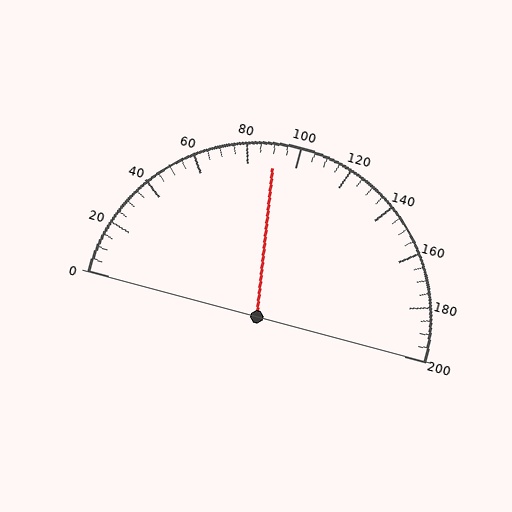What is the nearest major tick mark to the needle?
The nearest major tick mark is 80.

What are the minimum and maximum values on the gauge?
The gauge ranges from 0 to 200.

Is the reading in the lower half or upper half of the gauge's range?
The reading is in the lower half of the range (0 to 200).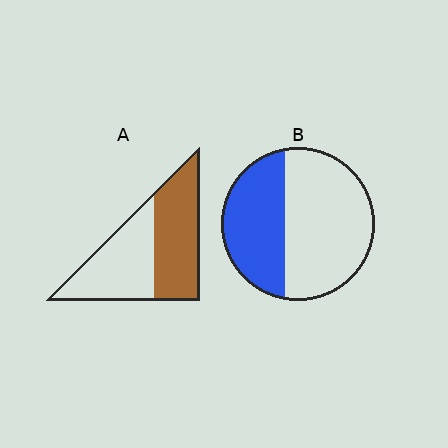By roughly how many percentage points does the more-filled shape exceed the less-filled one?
By roughly 10 percentage points (A over B).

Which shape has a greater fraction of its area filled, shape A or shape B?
Shape A.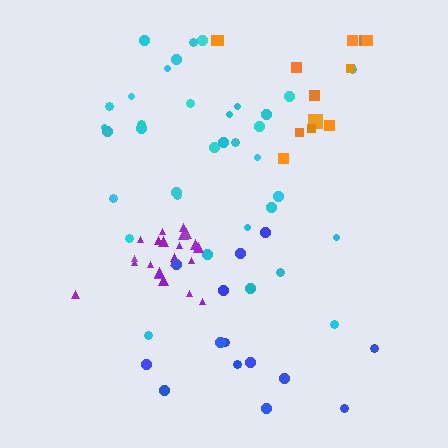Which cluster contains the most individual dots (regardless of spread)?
Cyan (35).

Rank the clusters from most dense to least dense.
purple, cyan, blue, orange.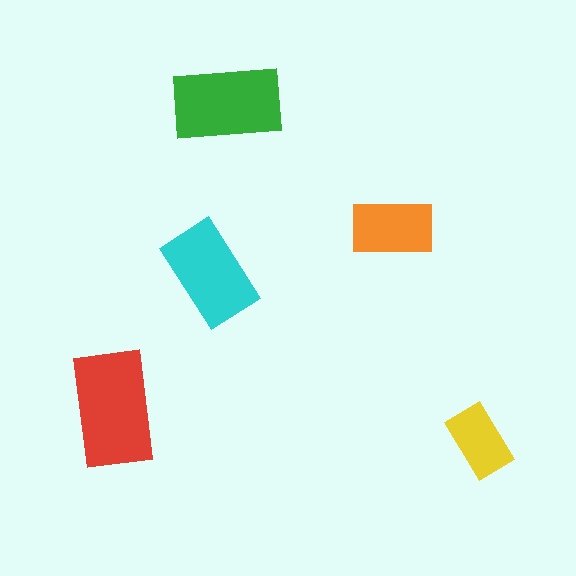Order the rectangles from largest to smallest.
the red one, the green one, the cyan one, the orange one, the yellow one.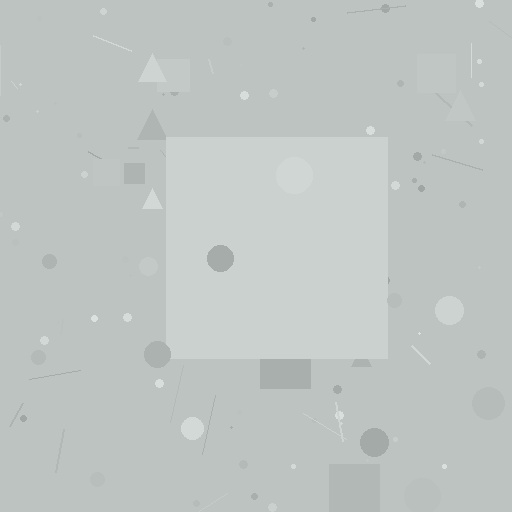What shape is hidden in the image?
A square is hidden in the image.